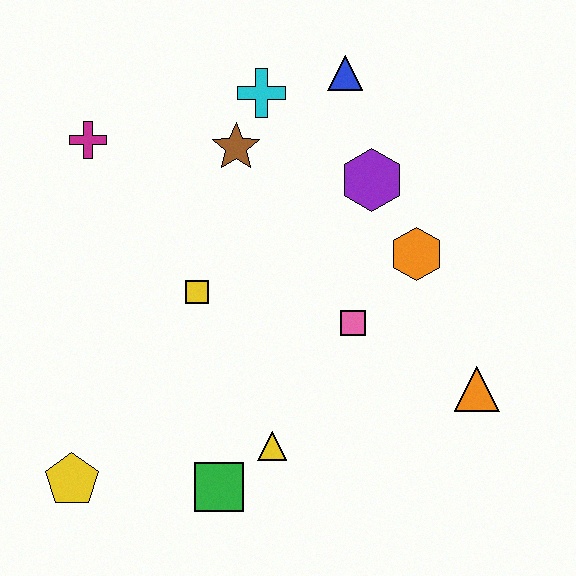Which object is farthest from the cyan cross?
The yellow pentagon is farthest from the cyan cross.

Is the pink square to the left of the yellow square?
No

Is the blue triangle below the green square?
No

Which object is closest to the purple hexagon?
The orange hexagon is closest to the purple hexagon.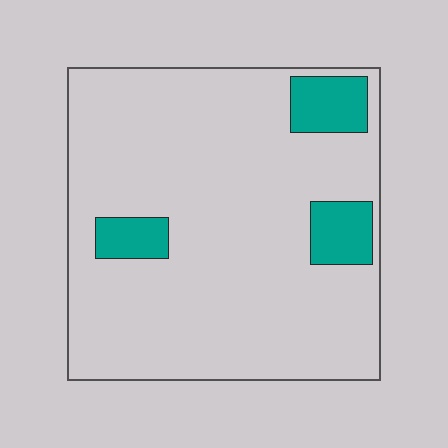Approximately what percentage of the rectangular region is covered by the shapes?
Approximately 10%.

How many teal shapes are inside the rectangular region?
3.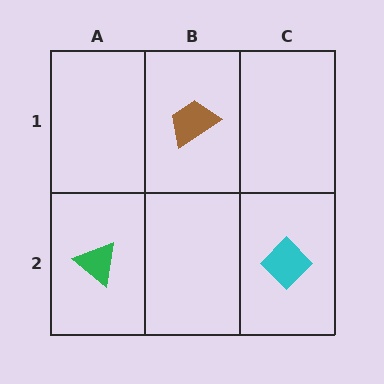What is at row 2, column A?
A green triangle.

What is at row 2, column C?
A cyan diamond.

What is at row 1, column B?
A brown trapezoid.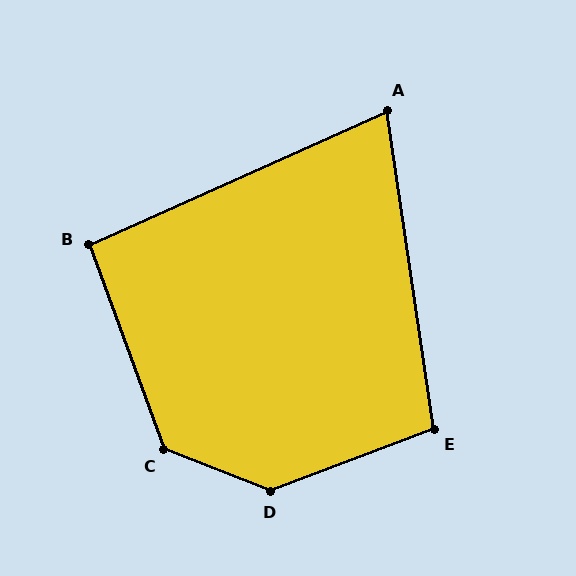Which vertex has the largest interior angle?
D, at approximately 138 degrees.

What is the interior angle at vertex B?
Approximately 94 degrees (approximately right).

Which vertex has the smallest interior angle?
A, at approximately 74 degrees.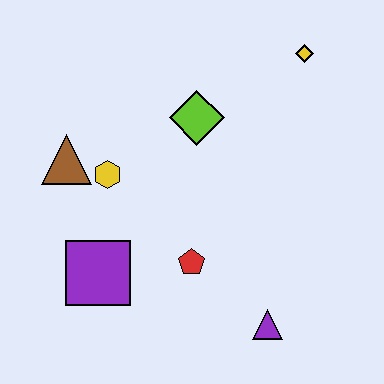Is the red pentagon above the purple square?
Yes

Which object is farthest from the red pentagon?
The yellow diamond is farthest from the red pentagon.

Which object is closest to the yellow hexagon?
The brown triangle is closest to the yellow hexagon.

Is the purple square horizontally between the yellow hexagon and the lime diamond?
No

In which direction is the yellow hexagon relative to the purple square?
The yellow hexagon is above the purple square.